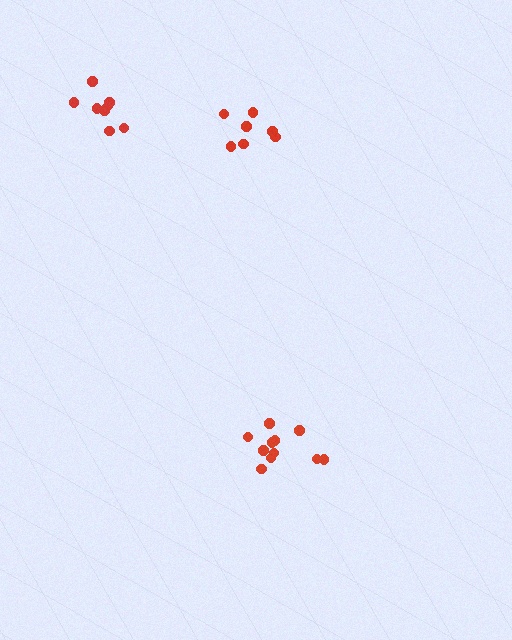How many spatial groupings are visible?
There are 3 spatial groupings.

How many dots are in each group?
Group 1: 11 dots, Group 2: 7 dots, Group 3: 8 dots (26 total).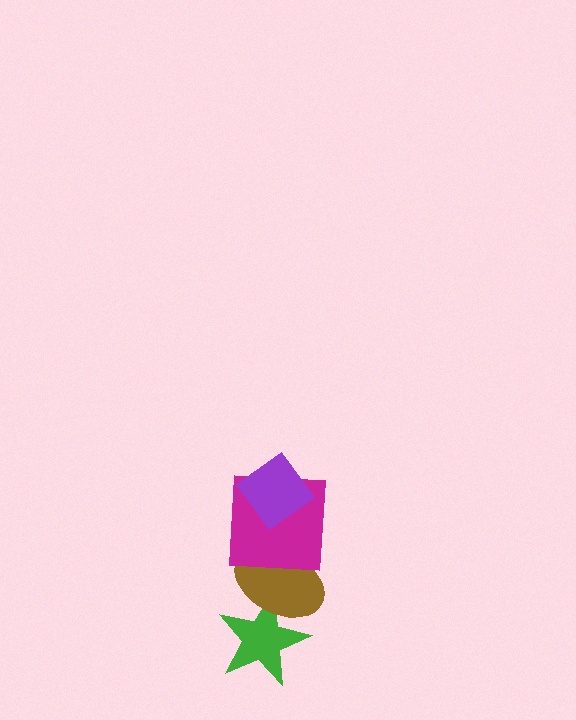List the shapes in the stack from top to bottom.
From top to bottom: the purple diamond, the magenta square, the brown ellipse, the green star.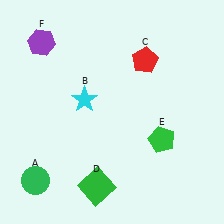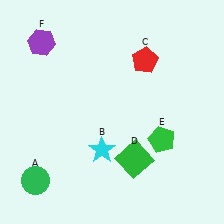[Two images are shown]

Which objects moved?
The objects that moved are: the cyan star (B), the green square (D).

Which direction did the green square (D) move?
The green square (D) moved right.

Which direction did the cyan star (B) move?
The cyan star (B) moved down.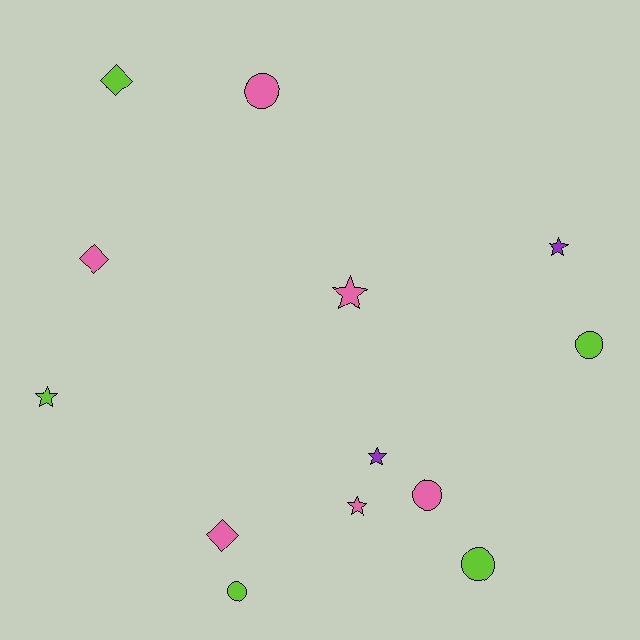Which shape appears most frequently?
Circle, with 5 objects.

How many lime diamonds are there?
There is 1 lime diamond.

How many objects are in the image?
There are 13 objects.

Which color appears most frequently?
Pink, with 6 objects.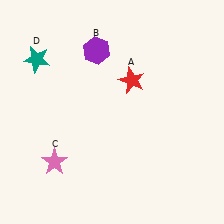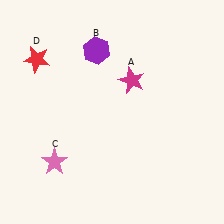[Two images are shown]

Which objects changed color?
A changed from red to magenta. D changed from teal to red.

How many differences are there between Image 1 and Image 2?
There are 2 differences between the two images.